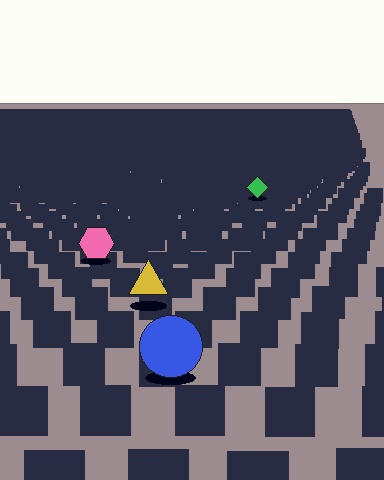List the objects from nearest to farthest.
From nearest to farthest: the blue circle, the yellow triangle, the pink hexagon, the green diamond.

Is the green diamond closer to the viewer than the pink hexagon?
No. The pink hexagon is closer — you can tell from the texture gradient: the ground texture is coarser near it.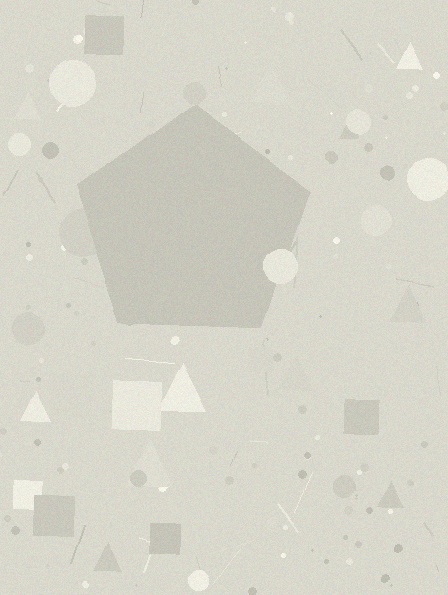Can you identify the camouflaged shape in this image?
The camouflaged shape is a pentagon.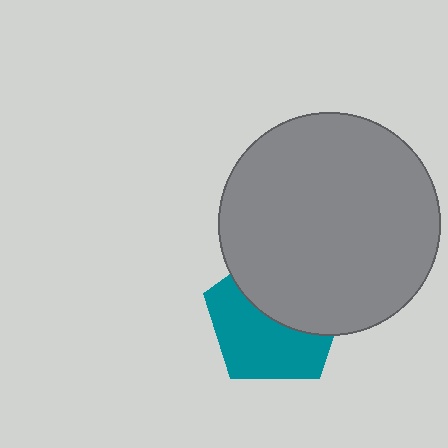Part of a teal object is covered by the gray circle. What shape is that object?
It is a pentagon.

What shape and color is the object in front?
The object in front is a gray circle.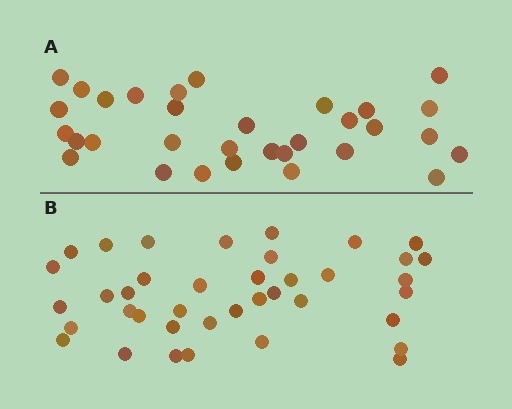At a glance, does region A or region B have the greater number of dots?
Region B (the bottom region) has more dots.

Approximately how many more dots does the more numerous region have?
Region B has roughly 8 or so more dots than region A.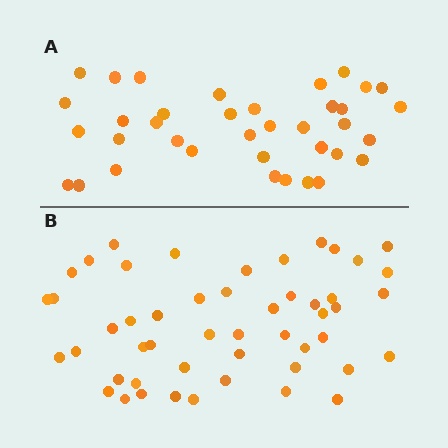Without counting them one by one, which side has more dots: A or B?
Region B (the bottom region) has more dots.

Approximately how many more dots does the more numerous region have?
Region B has approximately 15 more dots than region A.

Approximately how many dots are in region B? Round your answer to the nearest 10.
About 50 dots.